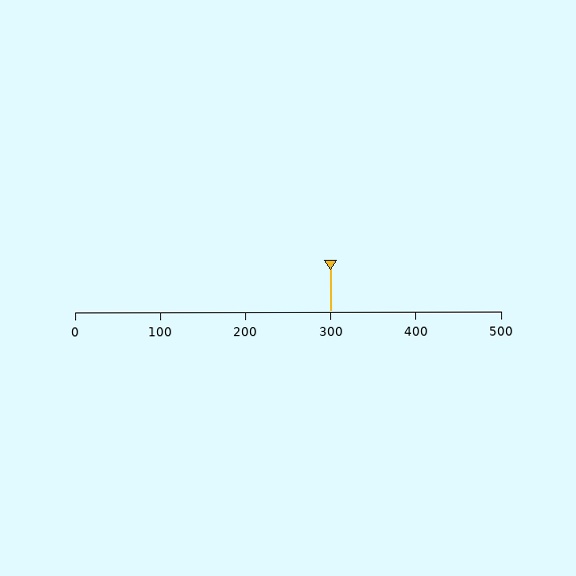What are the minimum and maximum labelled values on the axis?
The axis runs from 0 to 500.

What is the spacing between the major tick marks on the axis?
The major ticks are spaced 100 apart.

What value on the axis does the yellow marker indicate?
The marker indicates approximately 300.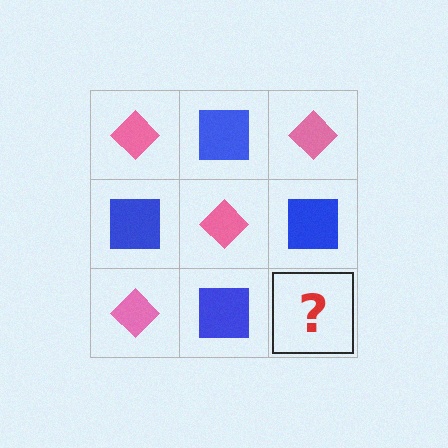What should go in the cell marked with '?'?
The missing cell should contain a pink diamond.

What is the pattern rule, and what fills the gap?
The rule is that it alternates pink diamond and blue square in a checkerboard pattern. The gap should be filled with a pink diamond.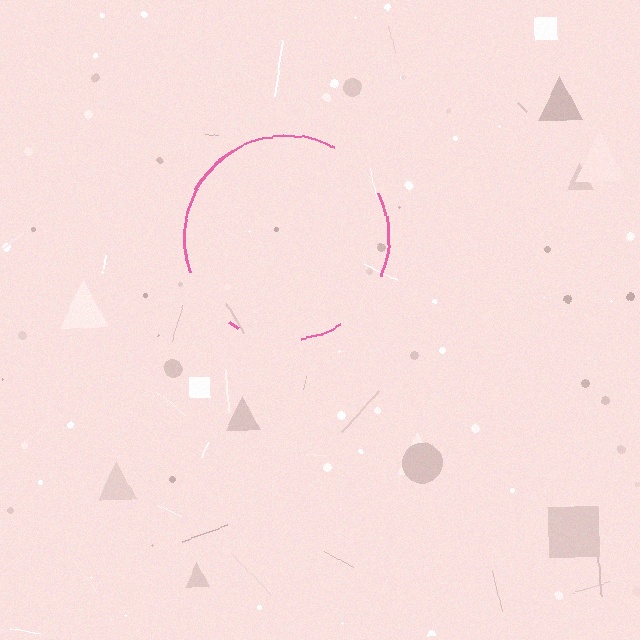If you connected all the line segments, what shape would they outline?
They would outline a circle.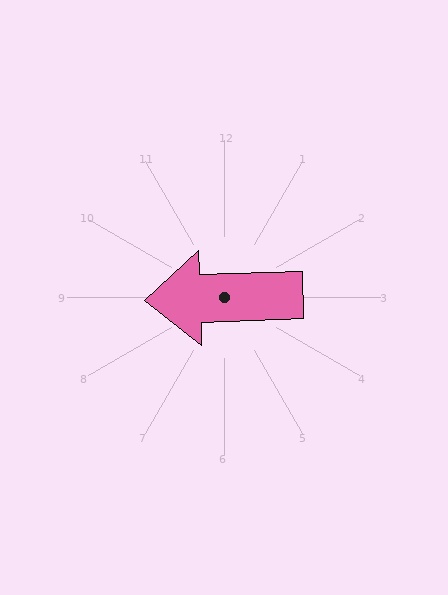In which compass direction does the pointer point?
West.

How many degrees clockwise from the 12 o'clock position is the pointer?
Approximately 268 degrees.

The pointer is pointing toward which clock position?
Roughly 9 o'clock.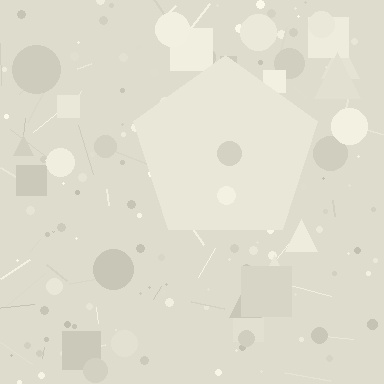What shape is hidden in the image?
A pentagon is hidden in the image.